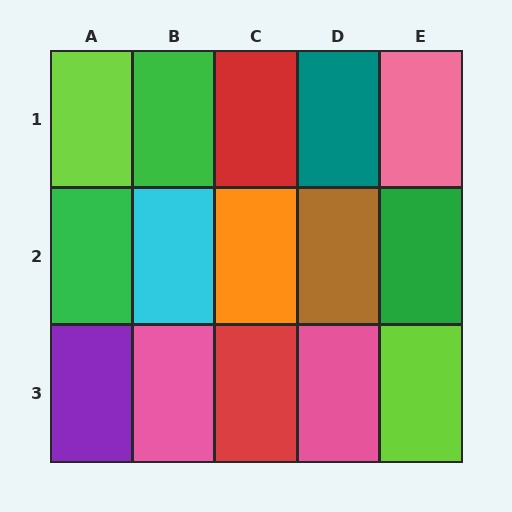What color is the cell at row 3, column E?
Lime.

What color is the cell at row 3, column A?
Purple.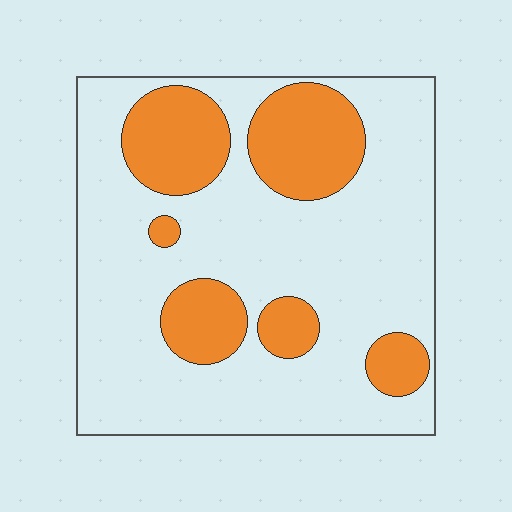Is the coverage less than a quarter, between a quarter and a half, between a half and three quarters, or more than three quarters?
Between a quarter and a half.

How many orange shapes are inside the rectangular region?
6.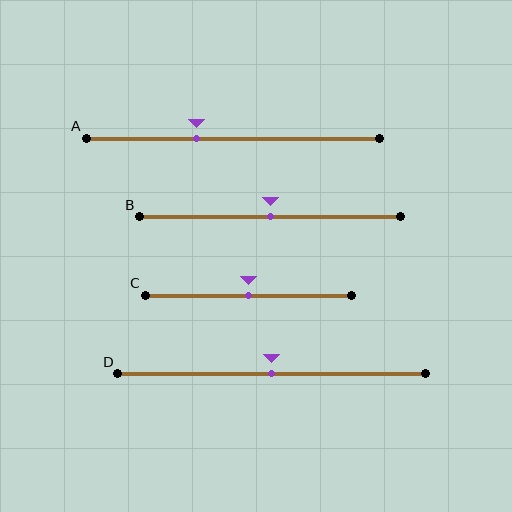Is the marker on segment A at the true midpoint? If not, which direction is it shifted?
No, the marker on segment A is shifted to the left by about 12% of the segment length.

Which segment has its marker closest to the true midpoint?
Segment B has its marker closest to the true midpoint.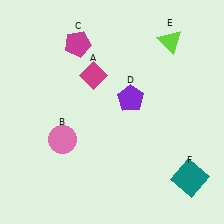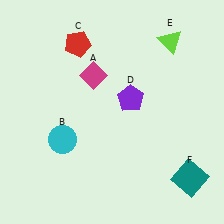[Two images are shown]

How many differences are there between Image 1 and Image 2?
There are 2 differences between the two images.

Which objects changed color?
B changed from pink to cyan. C changed from magenta to red.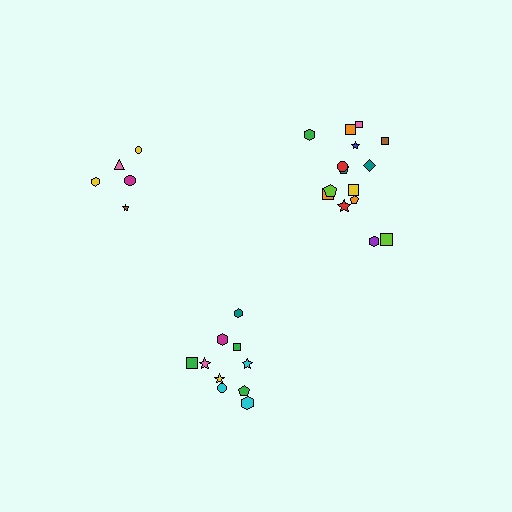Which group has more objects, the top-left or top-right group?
The top-right group.